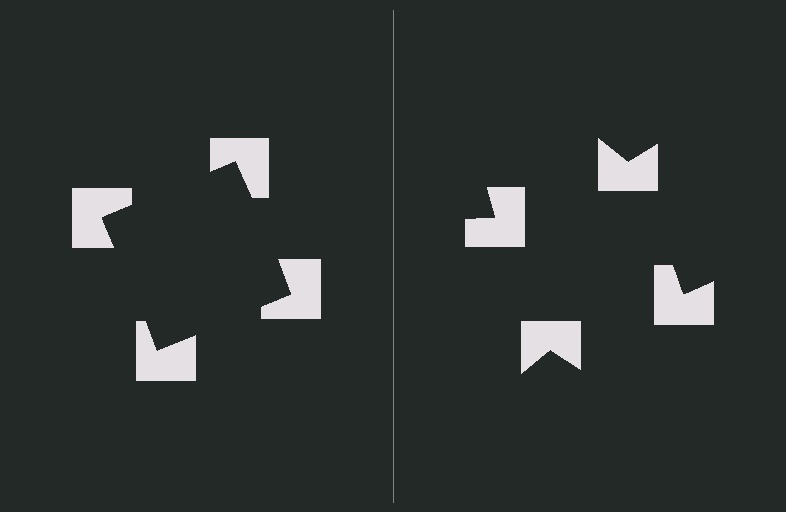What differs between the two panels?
The notched squares are positioned identically on both sides; only the wedge orientations differ. On the left they align to a square; on the right they are misaligned.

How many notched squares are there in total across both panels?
8 — 4 on each side.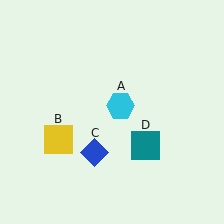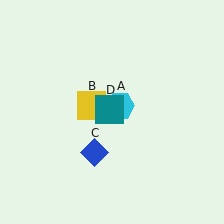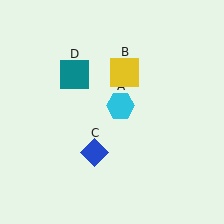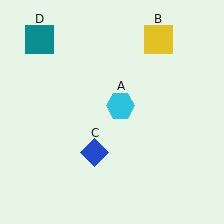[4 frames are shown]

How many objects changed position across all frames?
2 objects changed position: yellow square (object B), teal square (object D).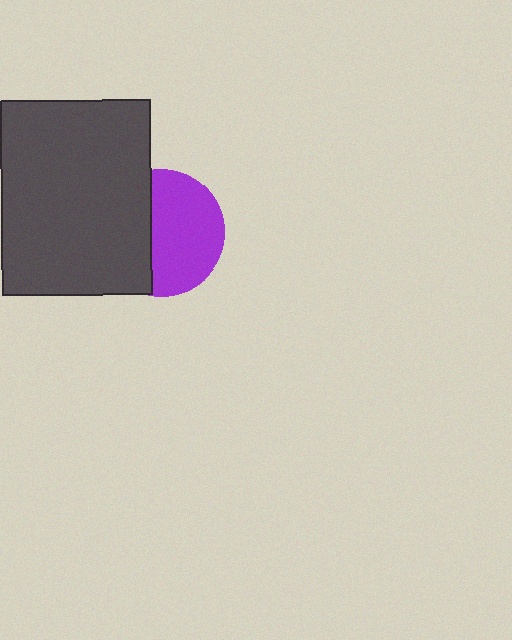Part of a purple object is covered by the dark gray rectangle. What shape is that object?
It is a circle.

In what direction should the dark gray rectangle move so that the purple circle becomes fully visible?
The dark gray rectangle should move left. That is the shortest direction to clear the overlap and leave the purple circle fully visible.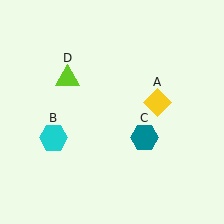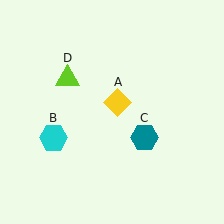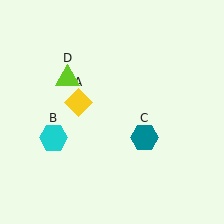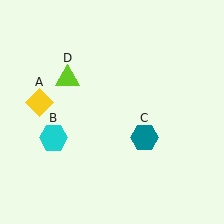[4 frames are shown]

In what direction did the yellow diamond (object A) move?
The yellow diamond (object A) moved left.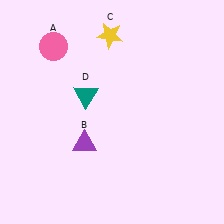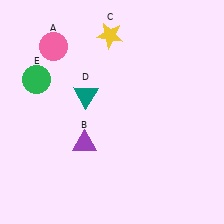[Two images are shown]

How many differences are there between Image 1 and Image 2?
There is 1 difference between the two images.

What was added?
A green circle (E) was added in Image 2.